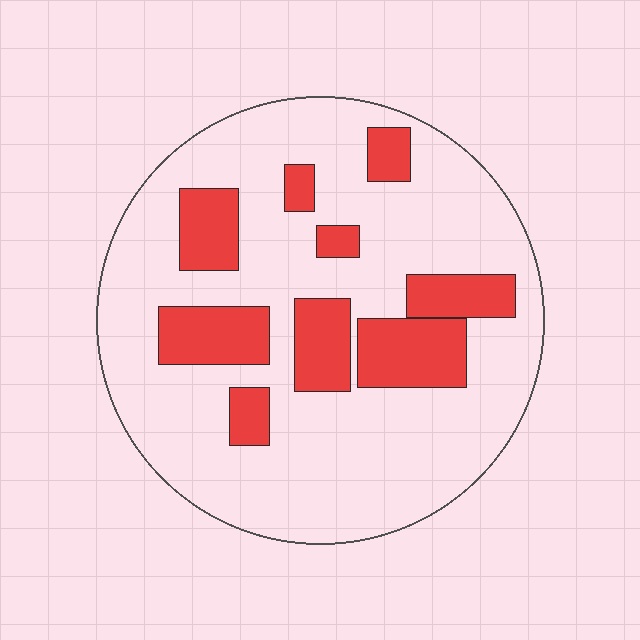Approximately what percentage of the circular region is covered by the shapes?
Approximately 25%.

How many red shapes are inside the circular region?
9.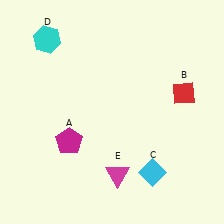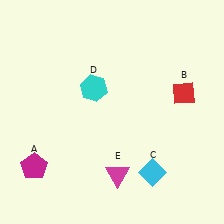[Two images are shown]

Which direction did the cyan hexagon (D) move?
The cyan hexagon (D) moved down.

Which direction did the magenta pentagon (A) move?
The magenta pentagon (A) moved left.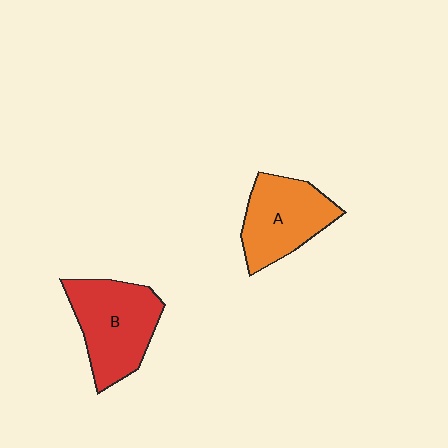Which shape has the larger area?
Shape B (red).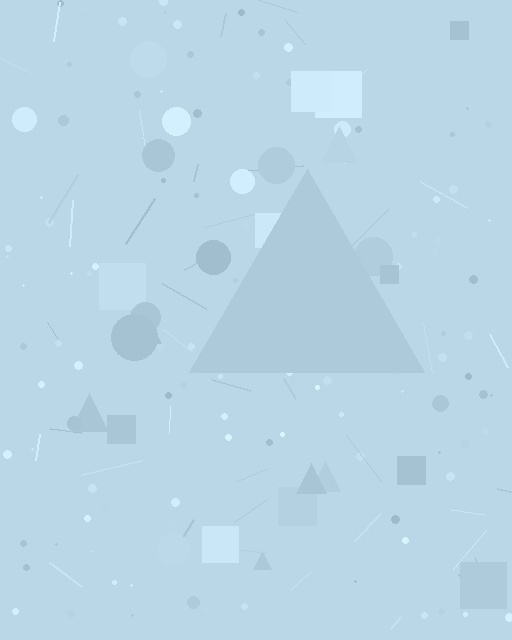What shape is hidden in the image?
A triangle is hidden in the image.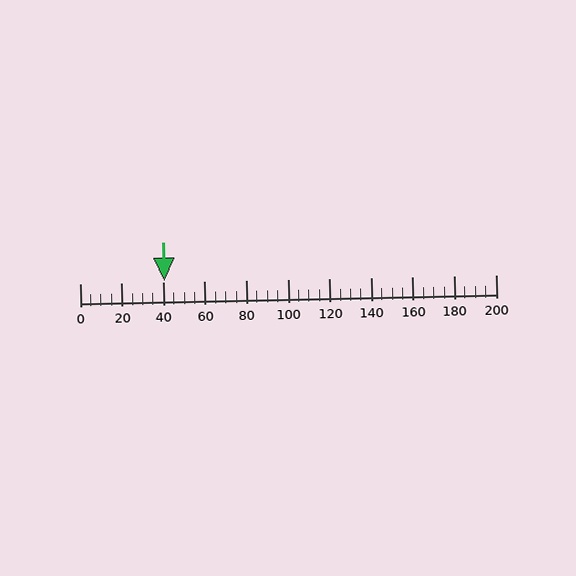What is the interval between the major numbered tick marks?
The major tick marks are spaced 20 units apart.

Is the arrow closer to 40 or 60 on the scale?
The arrow is closer to 40.